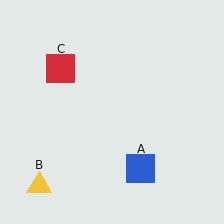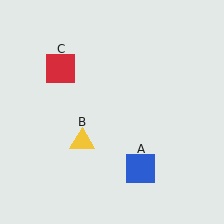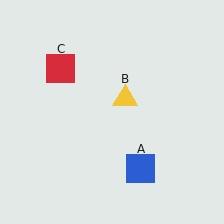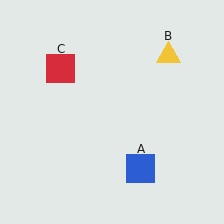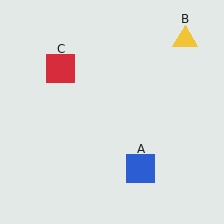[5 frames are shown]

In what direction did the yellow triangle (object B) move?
The yellow triangle (object B) moved up and to the right.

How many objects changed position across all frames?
1 object changed position: yellow triangle (object B).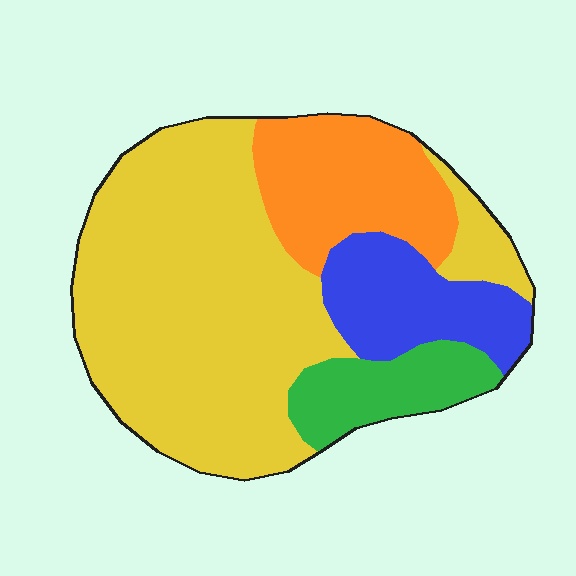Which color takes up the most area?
Yellow, at roughly 55%.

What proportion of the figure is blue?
Blue covers about 15% of the figure.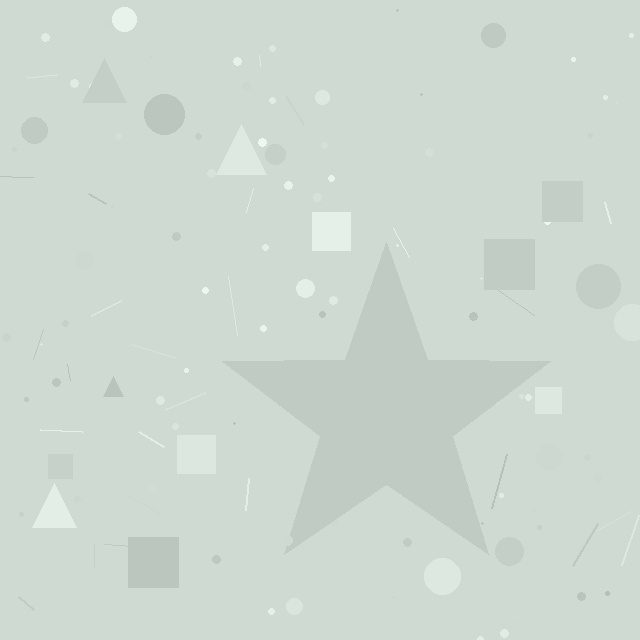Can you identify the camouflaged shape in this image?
The camouflaged shape is a star.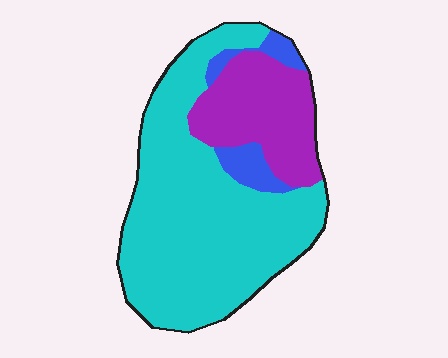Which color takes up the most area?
Cyan, at roughly 70%.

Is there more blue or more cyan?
Cyan.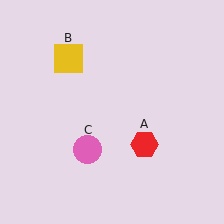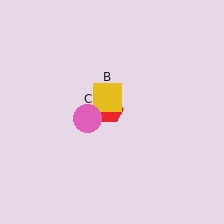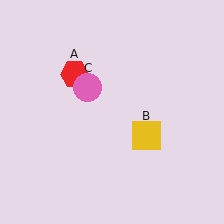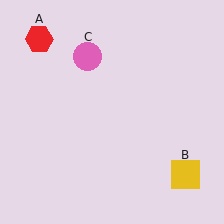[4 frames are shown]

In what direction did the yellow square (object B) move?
The yellow square (object B) moved down and to the right.